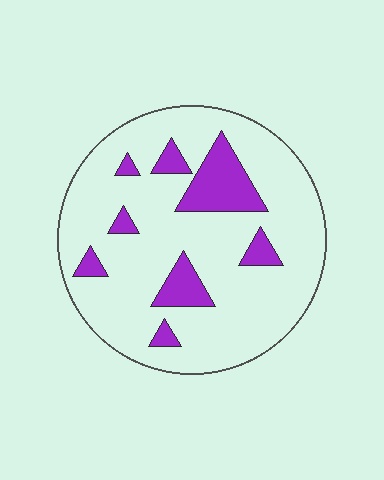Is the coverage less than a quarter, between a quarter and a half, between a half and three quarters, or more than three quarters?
Less than a quarter.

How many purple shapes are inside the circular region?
8.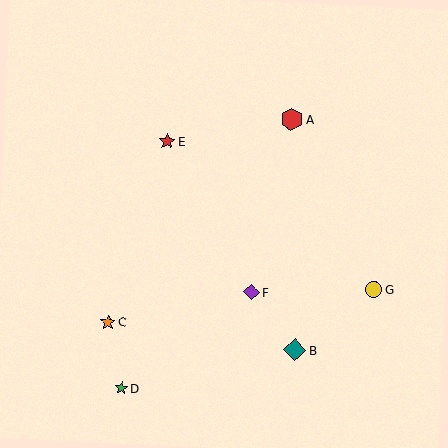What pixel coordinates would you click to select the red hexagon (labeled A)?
Click at (292, 119) to select the red hexagon A.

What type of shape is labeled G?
Shape G is a yellow circle.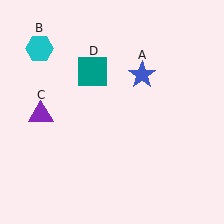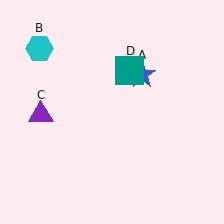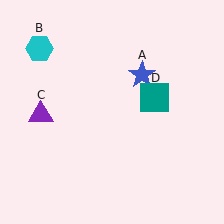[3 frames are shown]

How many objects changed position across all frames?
1 object changed position: teal square (object D).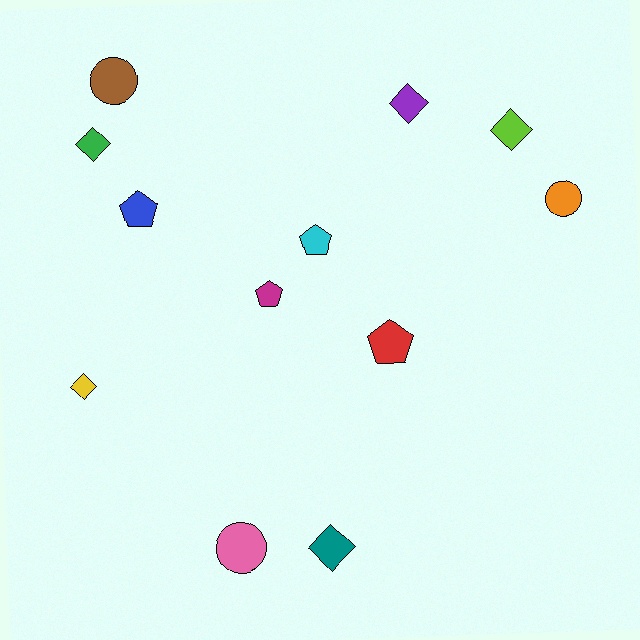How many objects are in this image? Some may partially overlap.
There are 12 objects.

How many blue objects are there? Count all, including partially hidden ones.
There is 1 blue object.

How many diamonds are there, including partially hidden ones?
There are 5 diamonds.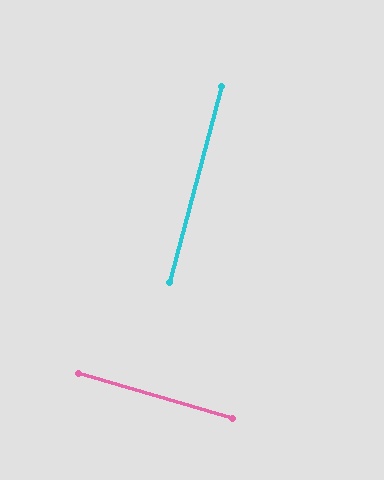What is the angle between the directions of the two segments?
Approximately 89 degrees.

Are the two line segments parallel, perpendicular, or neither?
Perpendicular — they meet at approximately 89°.